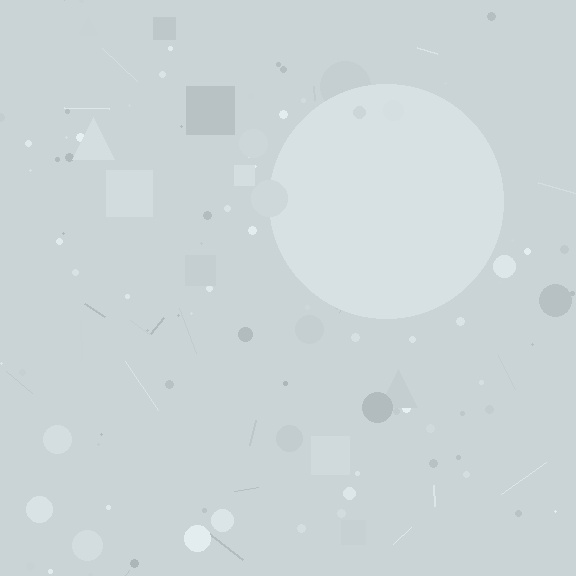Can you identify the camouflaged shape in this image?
The camouflaged shape is a circle.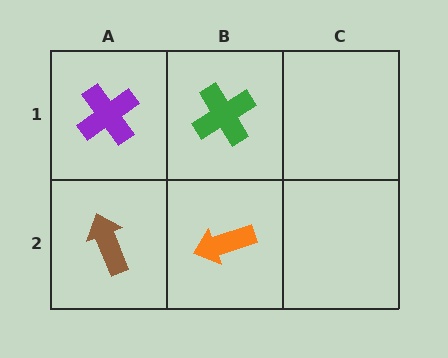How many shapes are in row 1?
2 shapes.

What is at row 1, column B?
A green cross.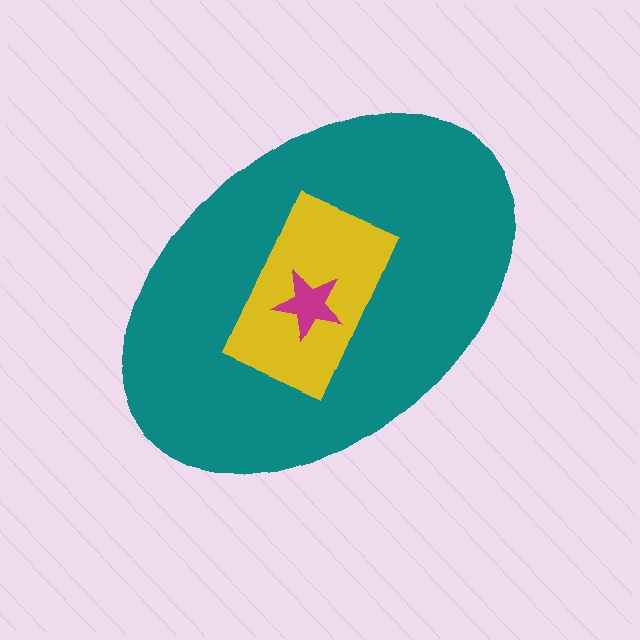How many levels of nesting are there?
3.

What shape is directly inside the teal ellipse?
The yellow rectangle.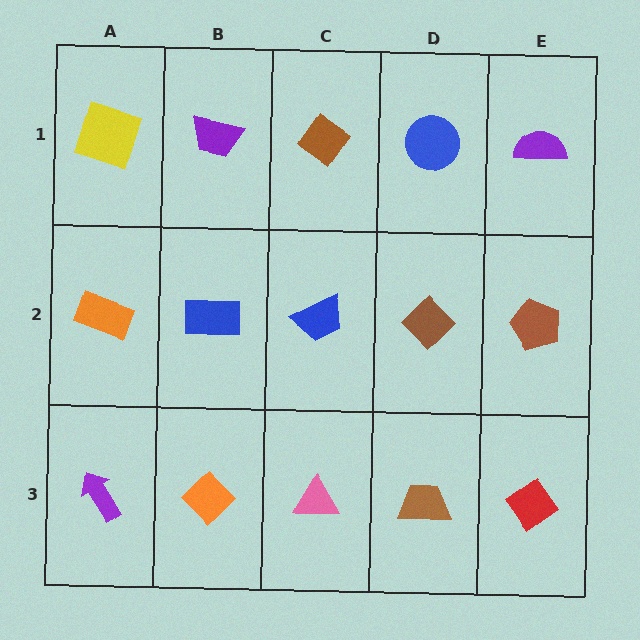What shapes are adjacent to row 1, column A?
An orange rectangle (row 2, column A), a purple trapezoid (row 1, column B).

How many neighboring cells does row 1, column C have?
3.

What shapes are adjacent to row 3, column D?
A brown diamond (row 2, column D), a pink triangle (row 3, column C), a red diamond (row 3, column E).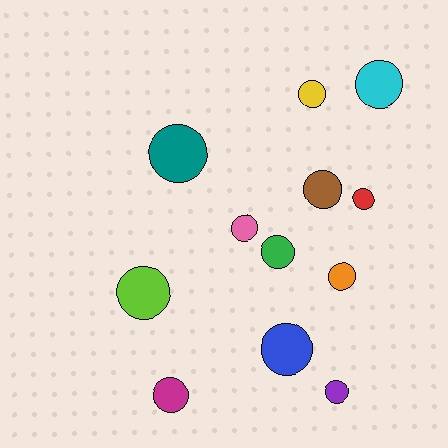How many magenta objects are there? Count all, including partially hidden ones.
There is 1 magenta object.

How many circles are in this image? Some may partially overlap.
There are 12 circles.